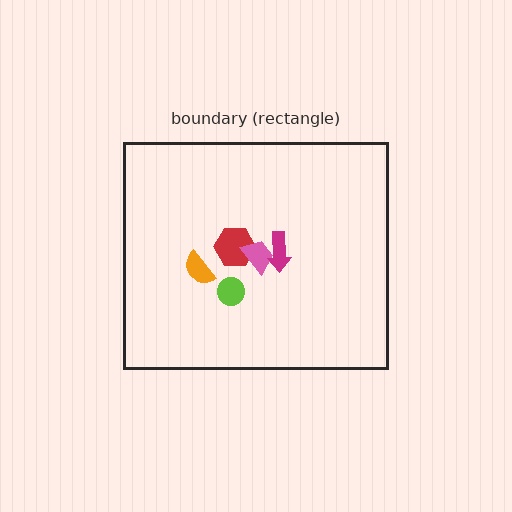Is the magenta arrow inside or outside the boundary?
Inside.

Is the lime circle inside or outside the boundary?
Inside.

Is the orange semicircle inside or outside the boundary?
Inside.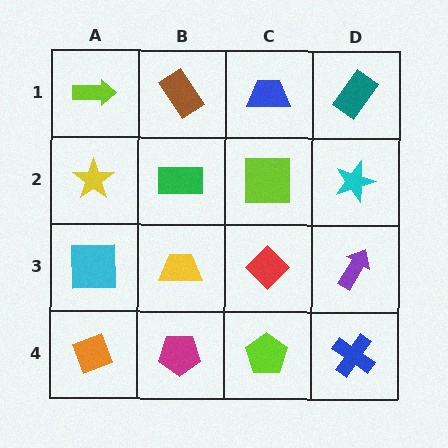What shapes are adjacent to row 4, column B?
A yellow trapezoid (row 3, column B), an orange diamond (row 4, column A), a lime pentagon (row 4, column C).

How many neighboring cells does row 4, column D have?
2.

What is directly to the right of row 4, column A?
A magenta pentagon.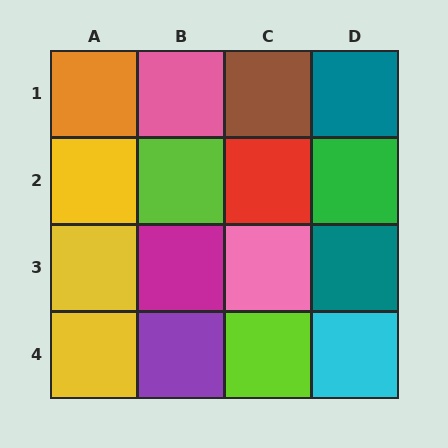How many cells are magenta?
1 cell is magenta.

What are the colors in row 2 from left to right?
Yellow, lime, red, green.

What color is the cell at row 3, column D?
Teal.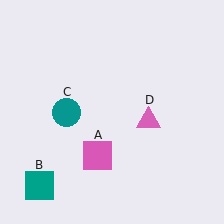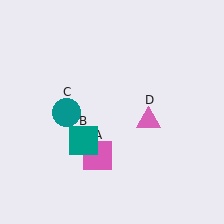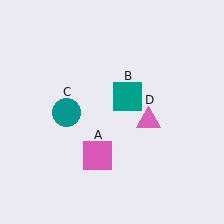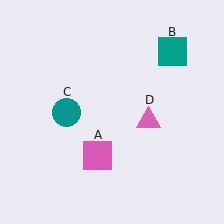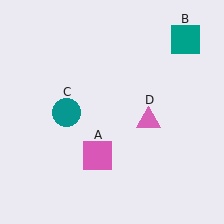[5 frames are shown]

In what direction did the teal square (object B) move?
The teal square (object B) moved up and to the right.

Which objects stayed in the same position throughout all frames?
Pink square (object A) and teal circle (object C) and pink triangle (object D) remained stationary.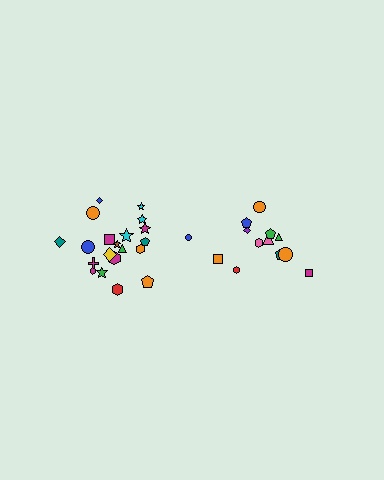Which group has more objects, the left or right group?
The left group.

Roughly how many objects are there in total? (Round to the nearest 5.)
Roughly 35 objects in total.